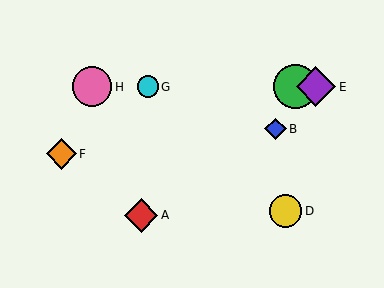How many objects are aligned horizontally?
4 objects (C, E, G, H) are aligned horizontally.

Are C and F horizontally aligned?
No, C is at y≈87 and F is at y≈154.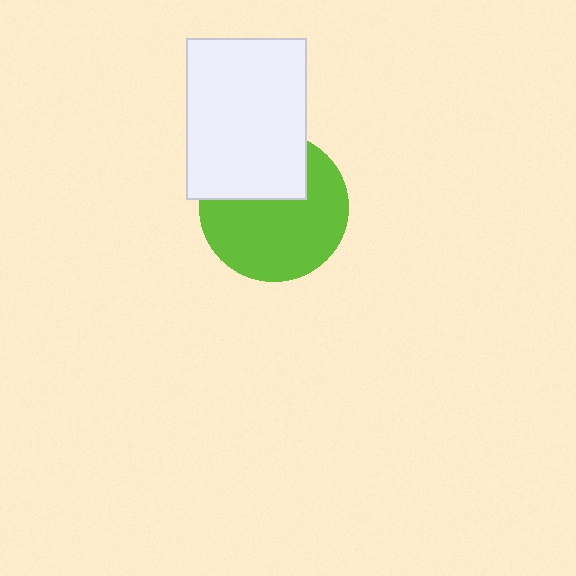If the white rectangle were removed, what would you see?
You would see the complete lime circle.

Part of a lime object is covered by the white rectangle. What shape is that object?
It is a circle.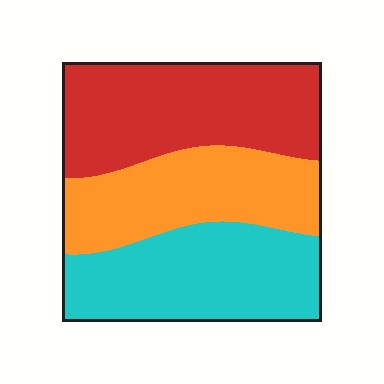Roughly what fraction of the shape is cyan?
Cyan takes up between a quarter and a half of the shape.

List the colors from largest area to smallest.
From largest to smallest: red, cyan, orange.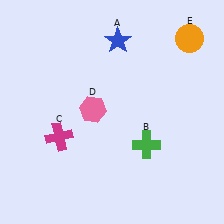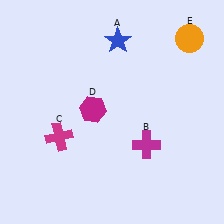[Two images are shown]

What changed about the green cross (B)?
In Image 1, B is green. In Image 2, it changed to magenta.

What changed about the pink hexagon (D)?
In Image 1, D is pink. In Image 2, it changed to magenta.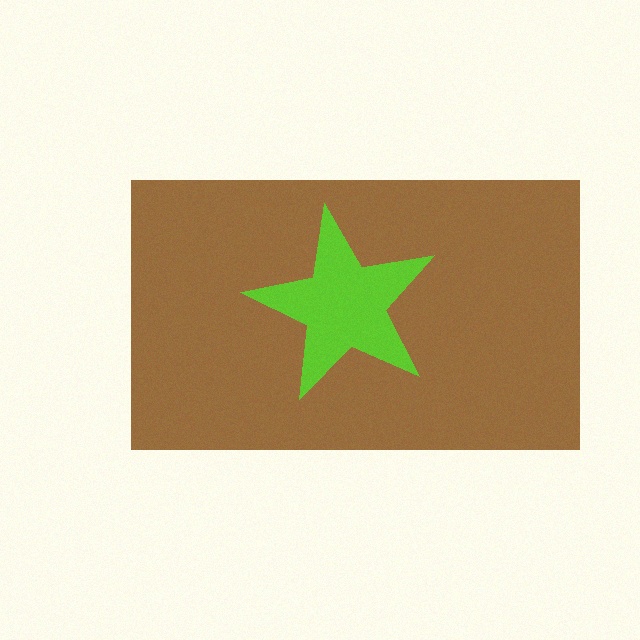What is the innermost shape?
The lime star.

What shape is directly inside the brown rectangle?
The lime star.